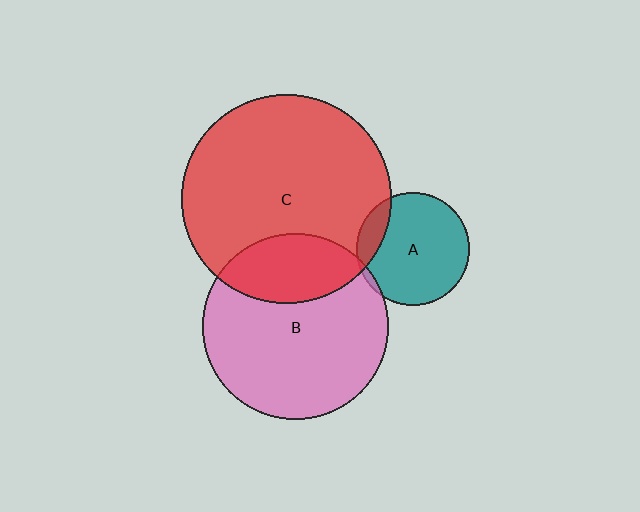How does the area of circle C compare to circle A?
Approximately 3.4 times.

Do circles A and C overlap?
Yes.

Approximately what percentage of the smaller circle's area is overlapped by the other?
Approximately 15%.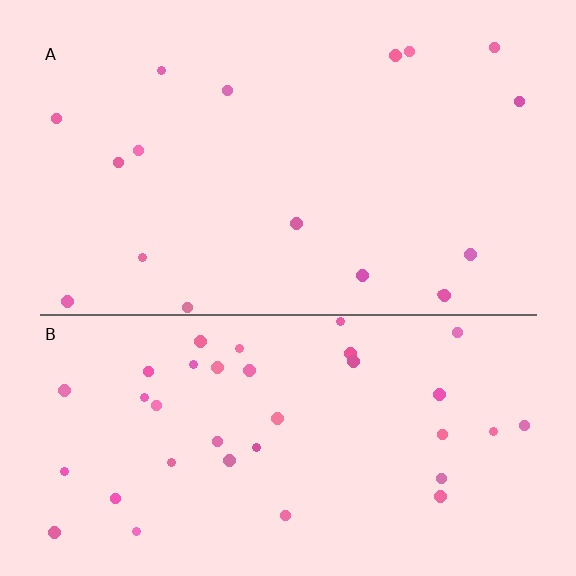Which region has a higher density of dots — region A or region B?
B (the bottom).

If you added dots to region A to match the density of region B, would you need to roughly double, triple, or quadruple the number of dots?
Approximately double.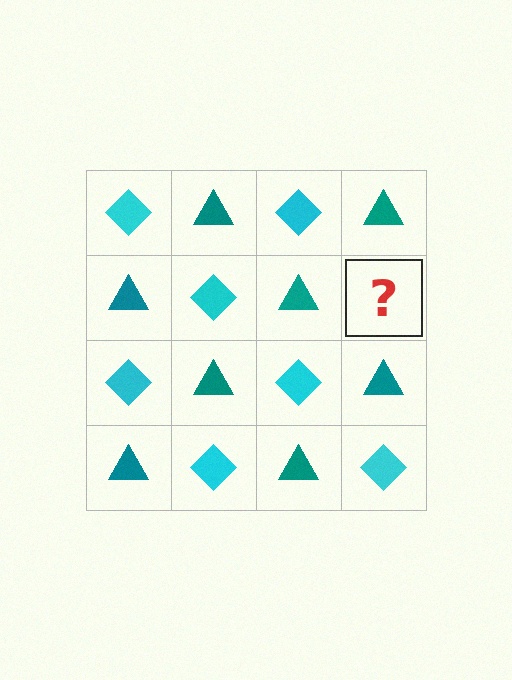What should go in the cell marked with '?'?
The missing cell should contain a cyan diamond.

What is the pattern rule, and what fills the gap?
The rule is that it alternates cyan diamond and teal triangle in a checkerboard pattern. The gap should be filled with a cyan diamond.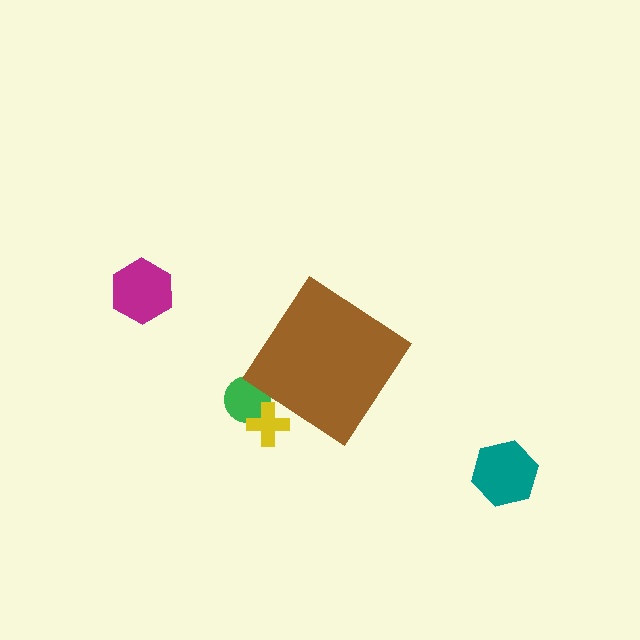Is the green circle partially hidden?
Yes, the green circle is partially hidden behind the brown diamond.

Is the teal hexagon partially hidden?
No, the teal hexagon is fully visible.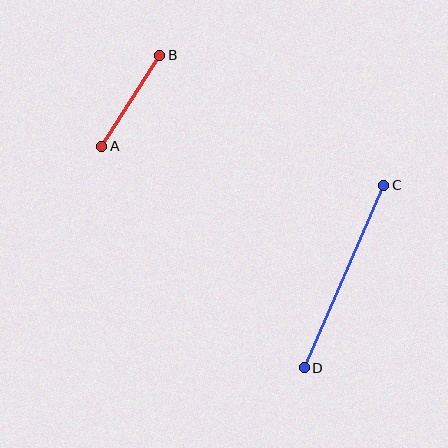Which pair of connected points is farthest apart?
Points C and D are farthest apart.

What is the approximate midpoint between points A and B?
The midpoint is at approximately (131, 101) pixels.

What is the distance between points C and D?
The distance is approximately 199 pixels.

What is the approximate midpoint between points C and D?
The midpoint is at approximately (344, 277) pixels.